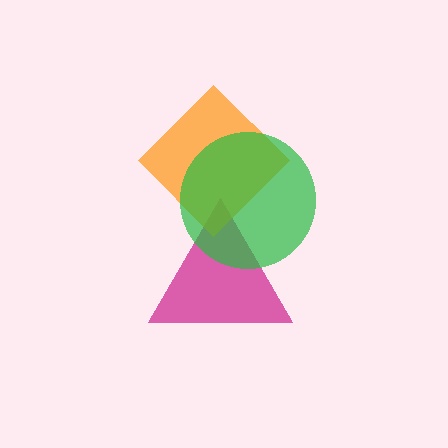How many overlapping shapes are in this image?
There are 3 overlapping shapes in the image.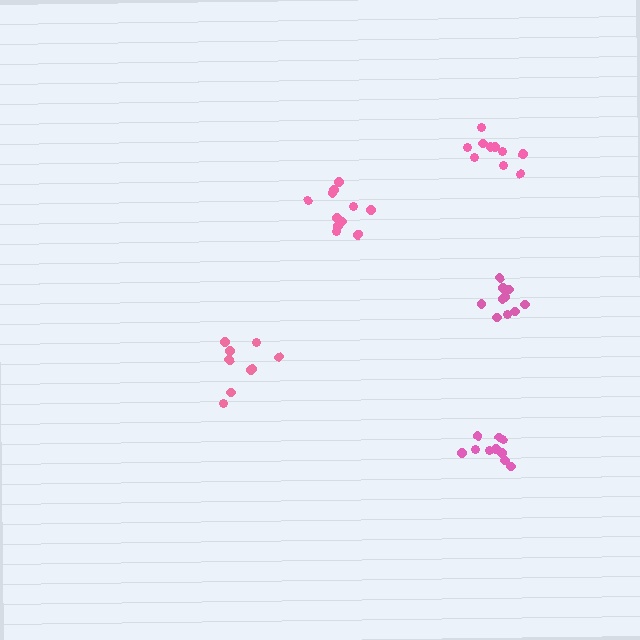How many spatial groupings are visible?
There are 5 spatial groupings.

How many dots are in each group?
Group 1: 10 dots, Group 2: 9 dots, Group 3: 11 dots, Group 4: 10 dots, Group 5: 10 dots (50 total).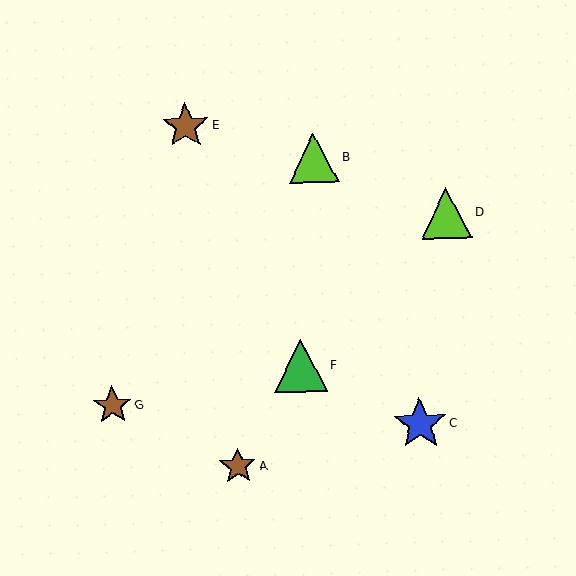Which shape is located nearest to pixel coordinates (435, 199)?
The lime triangle (labeled D) at (446, 213) is nearest to that location.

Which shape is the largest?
The green triangle (labeled F) is the largest.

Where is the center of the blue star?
The center of the blue star is at (420, 424).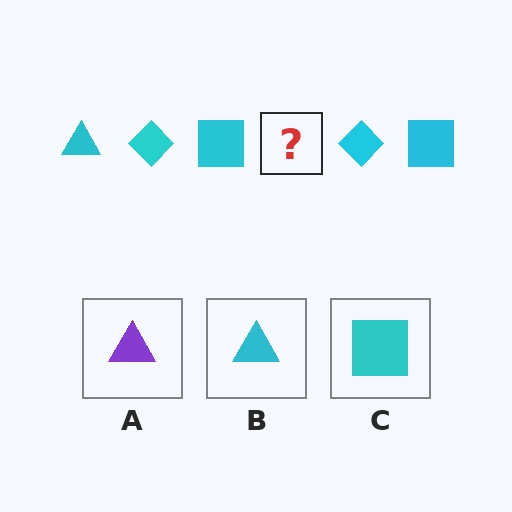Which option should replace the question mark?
Option B.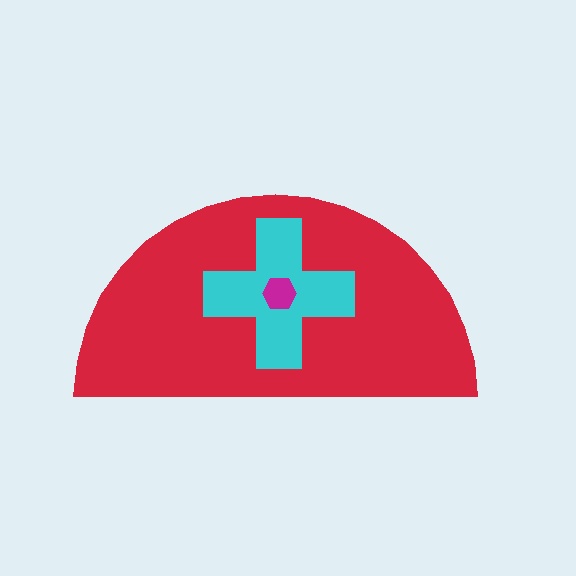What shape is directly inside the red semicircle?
The cyan cross.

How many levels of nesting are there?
3.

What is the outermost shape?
The red semicircle.